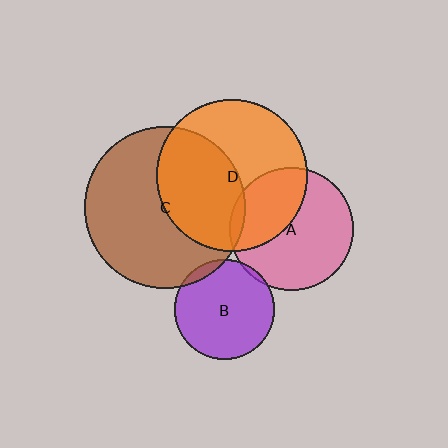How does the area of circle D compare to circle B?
Approximately 2.3 times.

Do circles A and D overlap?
Yes.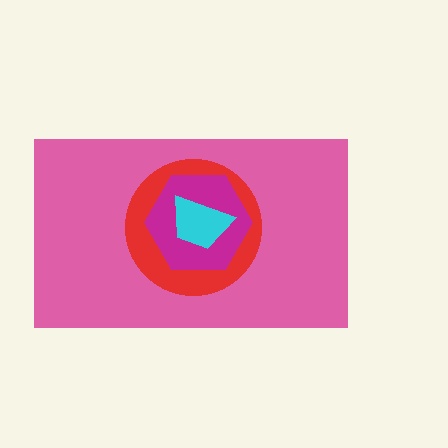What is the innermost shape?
The cyan trapezoid.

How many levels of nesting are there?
4.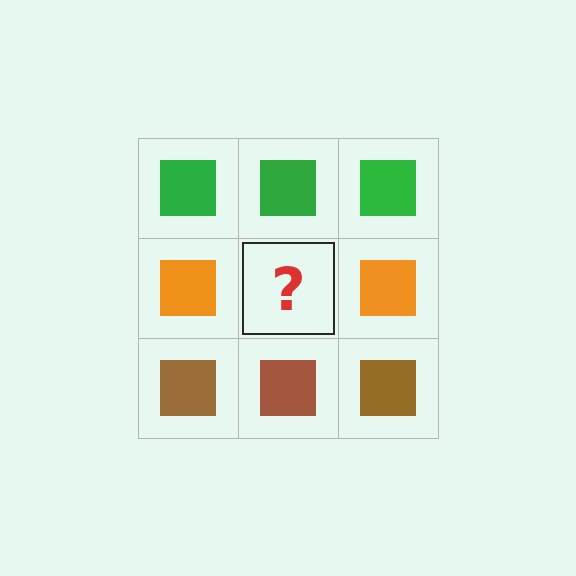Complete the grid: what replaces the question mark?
The question mark should be replaced with an orange square.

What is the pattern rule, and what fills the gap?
The rule is that each row has a consistent color. The gap should be filled with an orange square.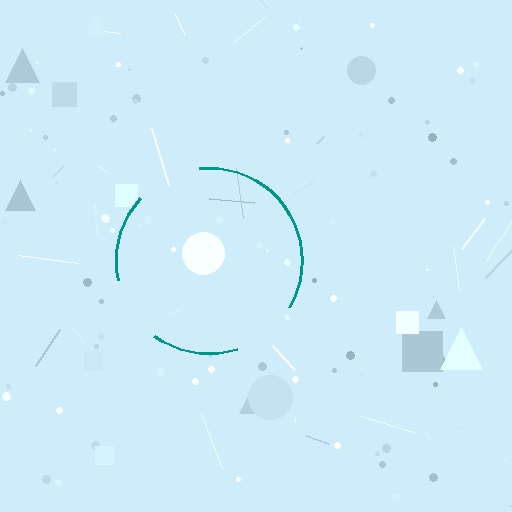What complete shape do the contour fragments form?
The contour fragments form a circle.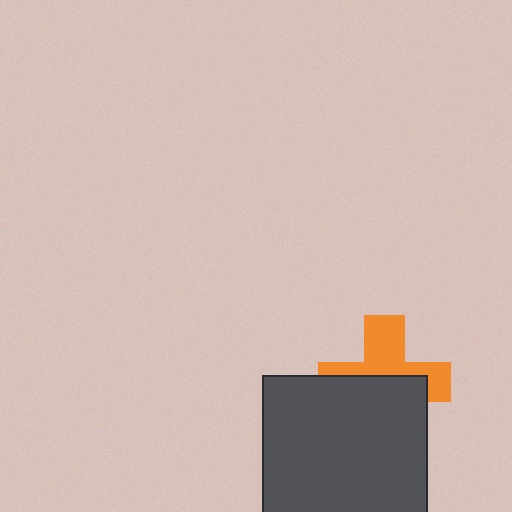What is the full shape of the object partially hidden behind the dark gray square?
The partially hidden object is an orange cross.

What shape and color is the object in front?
The object in front is a dark gray square.